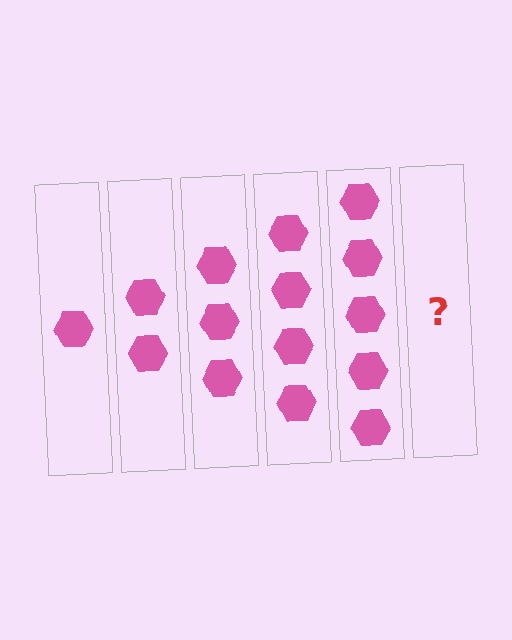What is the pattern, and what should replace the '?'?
The pattern is that each step adds one more hexagon. The '?' should be 6 hexagons.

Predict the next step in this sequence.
The next step is 6 hexagons.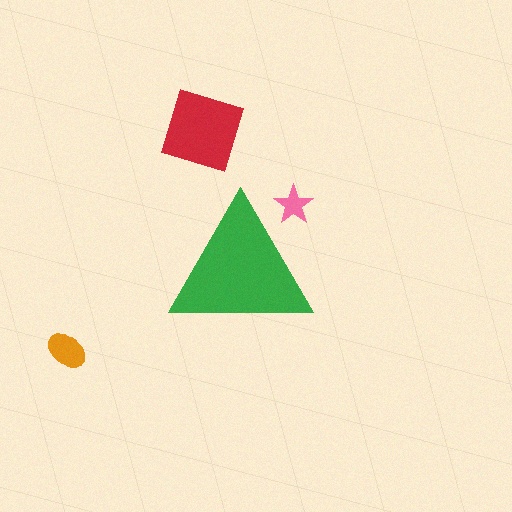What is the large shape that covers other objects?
A green triangle.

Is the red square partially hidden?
No, the red square is fully visible.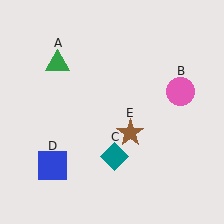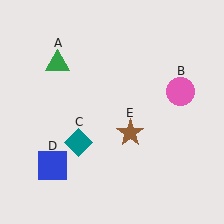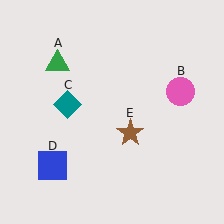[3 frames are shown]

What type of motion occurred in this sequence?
The teal diamond (object C) rotated clockwise around the center of the scene.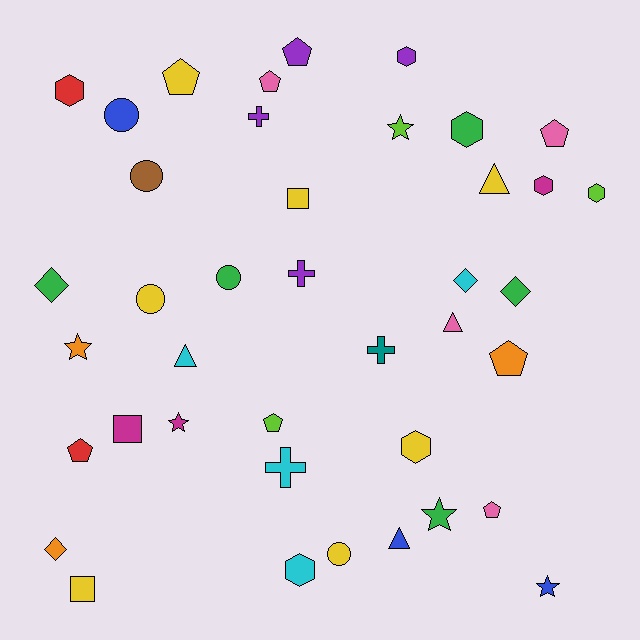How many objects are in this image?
There are 40 objects.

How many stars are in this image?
There are 5 stars.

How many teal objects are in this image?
There is 1 teal object.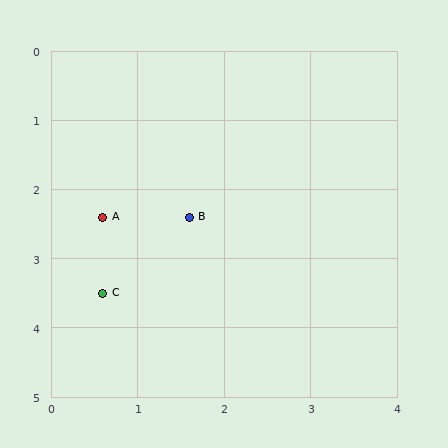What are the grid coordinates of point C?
Point C is at approximately (0.6, 3.5).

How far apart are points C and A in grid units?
Points C and A are about 1.1 grid units apart.